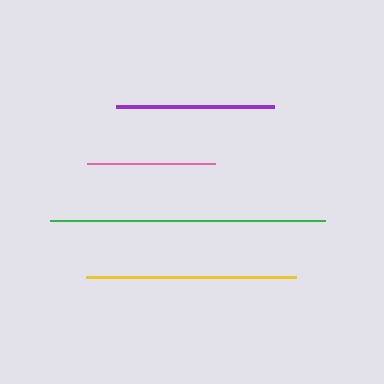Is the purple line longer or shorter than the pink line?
The purple line is longer than the pink line.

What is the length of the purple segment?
The purple segment is approximately 158 pixels long.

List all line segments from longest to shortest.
From longest to shortest: green, yellow, purple, pink.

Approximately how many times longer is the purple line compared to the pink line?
The purple line is approximately 1.2 times the length of the pink line.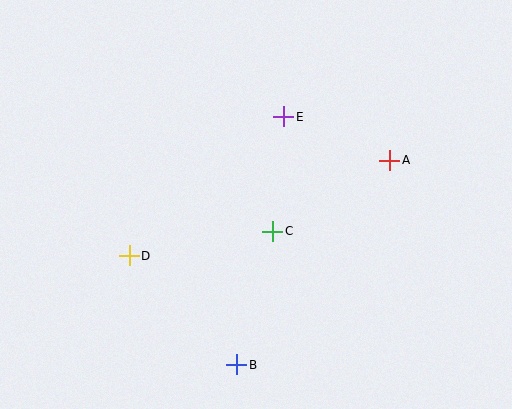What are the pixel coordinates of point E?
Point E is at (284, 117).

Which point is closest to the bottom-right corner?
Point A is closest to the bottom-right corner.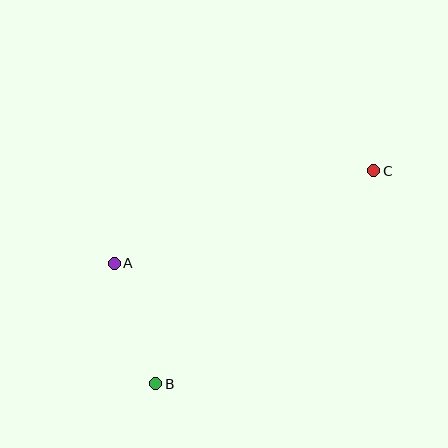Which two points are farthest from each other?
Points B and C are farthest from each other.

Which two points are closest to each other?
Points A and B are closest to each other.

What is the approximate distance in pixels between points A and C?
The distance between A and C is approximately 275 pixels.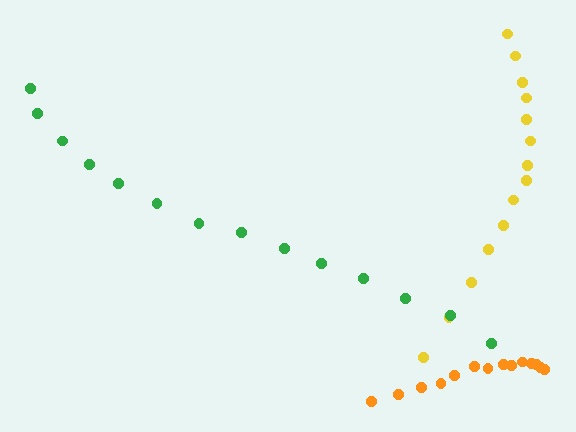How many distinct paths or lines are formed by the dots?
There are 3 distinct paths.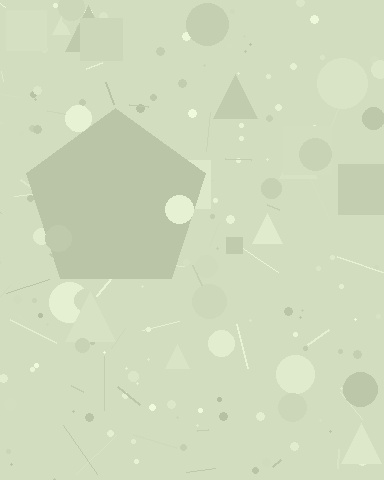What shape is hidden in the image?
A pentagon is hidden in the image.